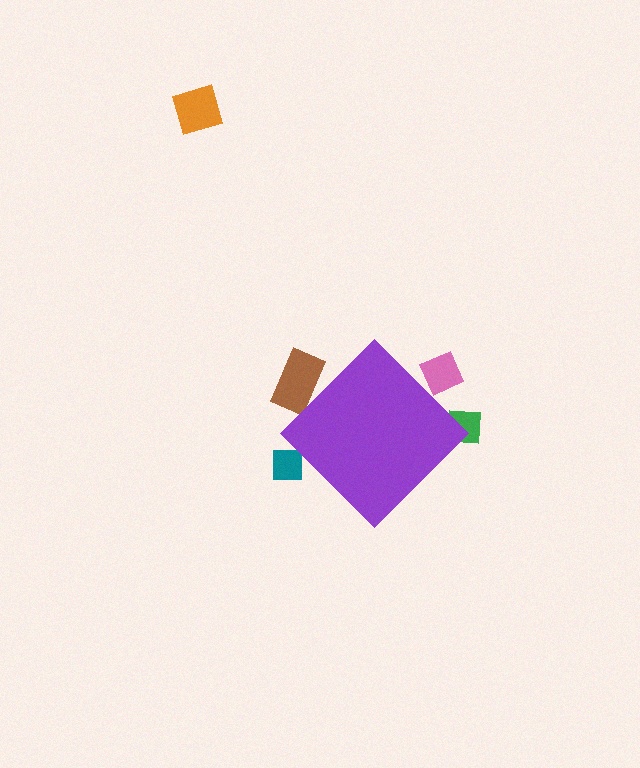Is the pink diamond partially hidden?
Yes, the pink diamond is partially hidden behind the purple diamond.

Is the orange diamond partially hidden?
No, the orange diamond is fully visible.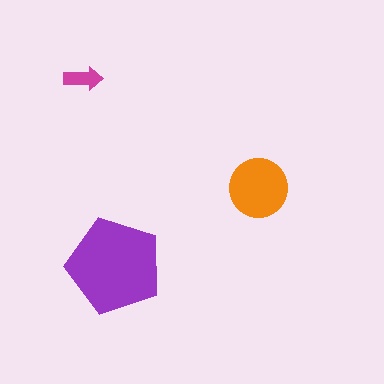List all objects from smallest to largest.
The magenta arrow, the orange circle, the purple pentagon.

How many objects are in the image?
There are 3 objects in the image.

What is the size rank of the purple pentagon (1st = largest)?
1st.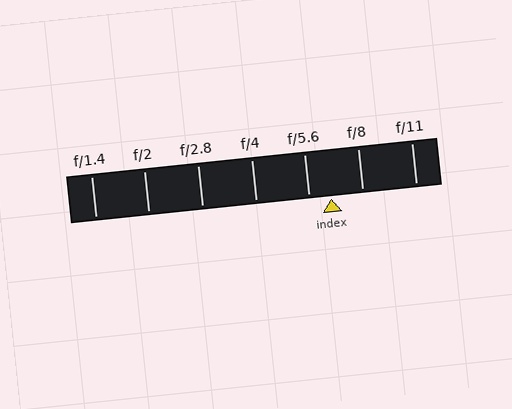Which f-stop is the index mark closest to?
The index mark is closest to f/5.6.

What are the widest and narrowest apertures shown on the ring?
The widest aperture shown is f/1.4 and the narrowest is f/11.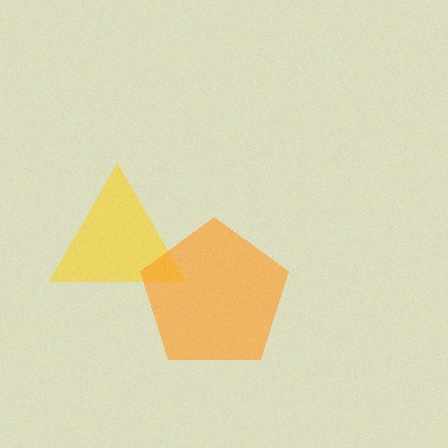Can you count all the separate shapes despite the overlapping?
Yes, there are 2 separate shapes.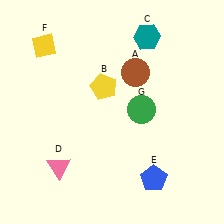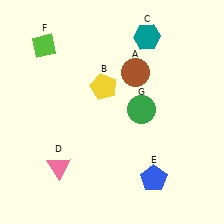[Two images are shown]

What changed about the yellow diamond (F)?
In Image 1, F is yellow. In Image 2, it changed to lime.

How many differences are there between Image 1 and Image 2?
There is 1 difference between the two images.